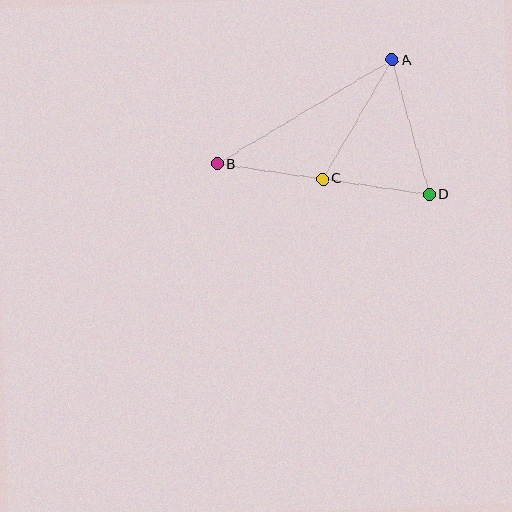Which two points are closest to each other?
Points B and C are closest to each other.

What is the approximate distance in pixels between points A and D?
The distance between A and D is approximately 139 pixels.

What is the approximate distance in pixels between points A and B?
The distance between A and B is approximately 203 pixels.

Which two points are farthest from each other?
Points B and D are farthest from each other.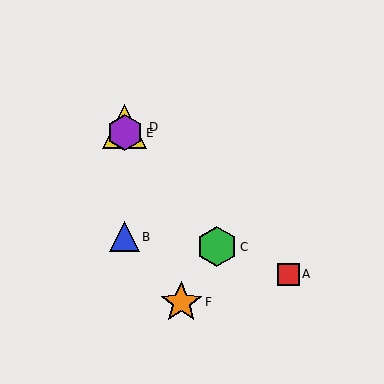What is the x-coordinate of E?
Object E is at x≈125.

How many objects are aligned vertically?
3 objects (B, D, E) are aligned vertically.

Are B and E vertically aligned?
Yes, both are at x≈125.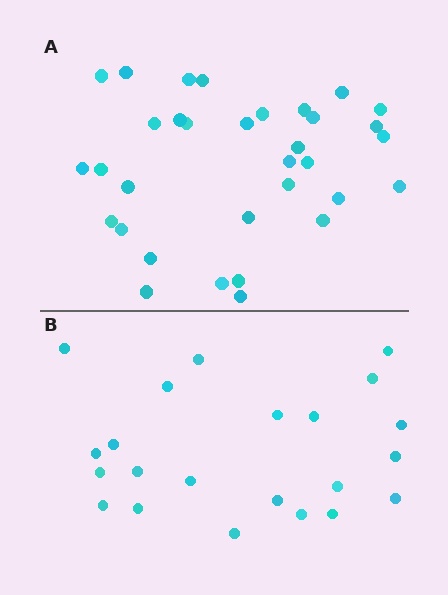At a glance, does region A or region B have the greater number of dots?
Region A (the top region) has more dots.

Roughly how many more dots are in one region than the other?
Region A has roughly 12 or so more dots than region B.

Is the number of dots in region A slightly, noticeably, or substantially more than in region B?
Region A has substantially more. The ratio is roughly 1.5 to 1.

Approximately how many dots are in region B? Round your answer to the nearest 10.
About 20 dots. (The exact count is 22, which rounds to 20.)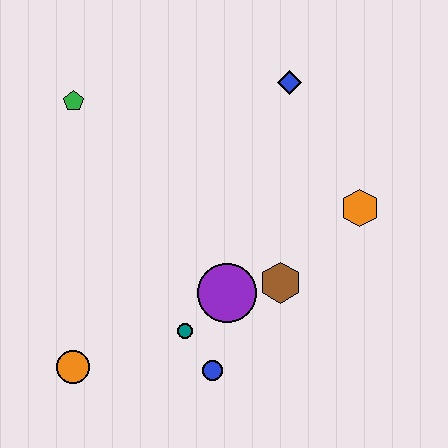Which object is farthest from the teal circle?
The blue diamond is farthest from the teal circle.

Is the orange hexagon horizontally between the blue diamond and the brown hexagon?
No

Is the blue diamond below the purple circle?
No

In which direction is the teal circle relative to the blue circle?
The teal circle is above the blue circle.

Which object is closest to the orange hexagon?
The brown hexagon is closest to the orange hexagon.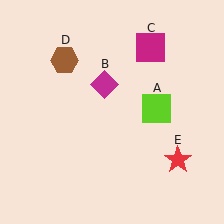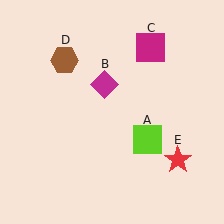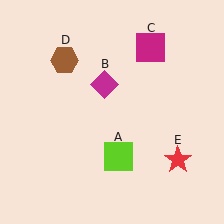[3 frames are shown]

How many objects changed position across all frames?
1 object changed position: lime square (object A).